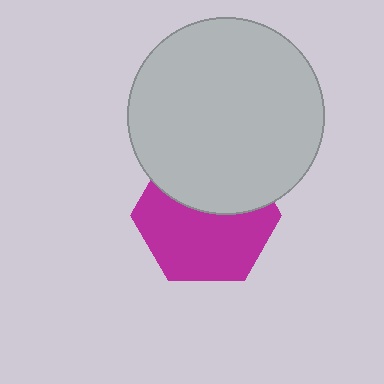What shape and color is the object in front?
The object in front is a light gray circle.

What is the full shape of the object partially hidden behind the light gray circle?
The partially hidden object is a magenta hexagon.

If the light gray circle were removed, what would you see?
You would see the complete magenta hexagon.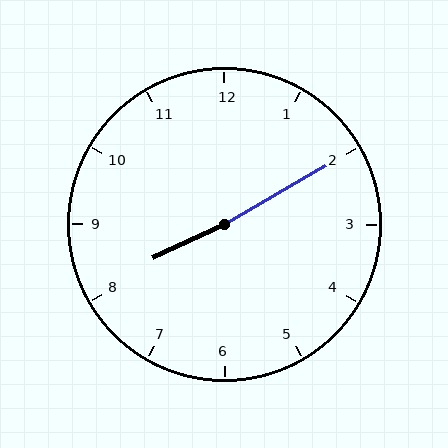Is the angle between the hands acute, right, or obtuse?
It is obtuse.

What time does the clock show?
8:10.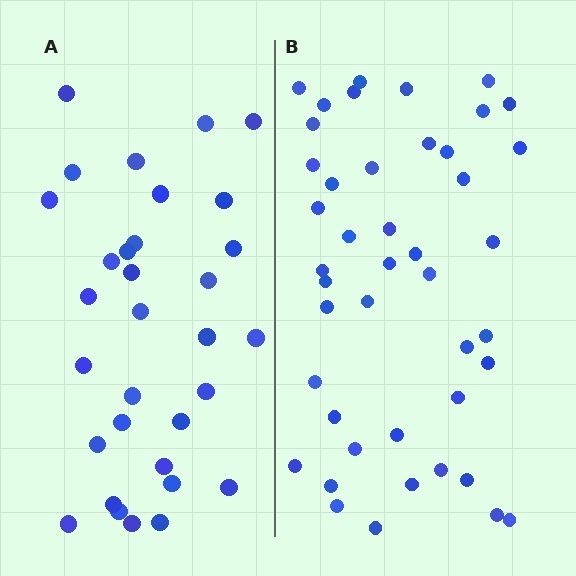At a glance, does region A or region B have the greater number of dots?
Region B (the right region) has more dots.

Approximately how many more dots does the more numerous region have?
Region B has roughly 12 or so more dots than region A.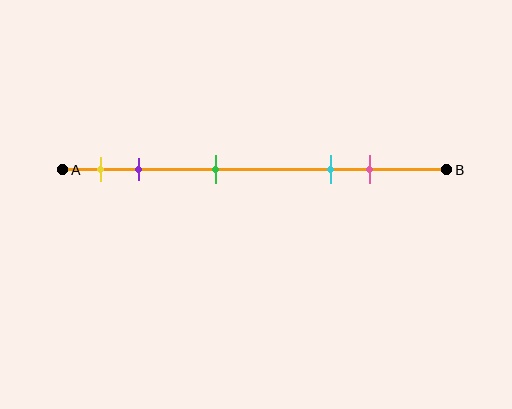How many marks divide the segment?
There are 5 marks dividing the segment.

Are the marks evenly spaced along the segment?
No, the marks are not evenly spaced.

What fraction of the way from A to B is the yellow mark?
The yellow mark is approximately 10% (0.1) of the way from A to B.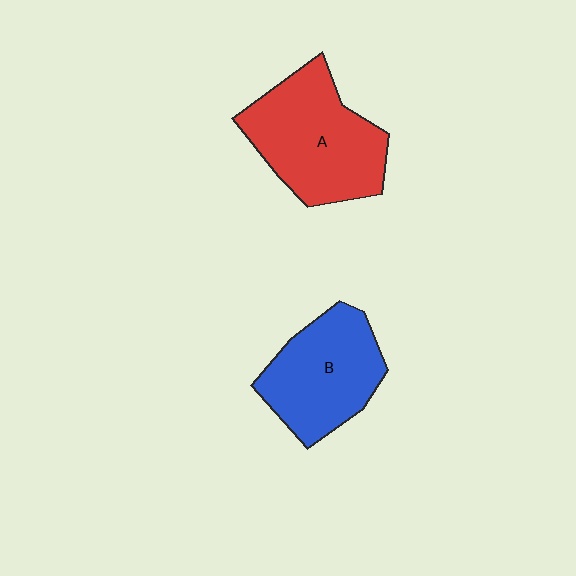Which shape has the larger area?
Shape A (red).